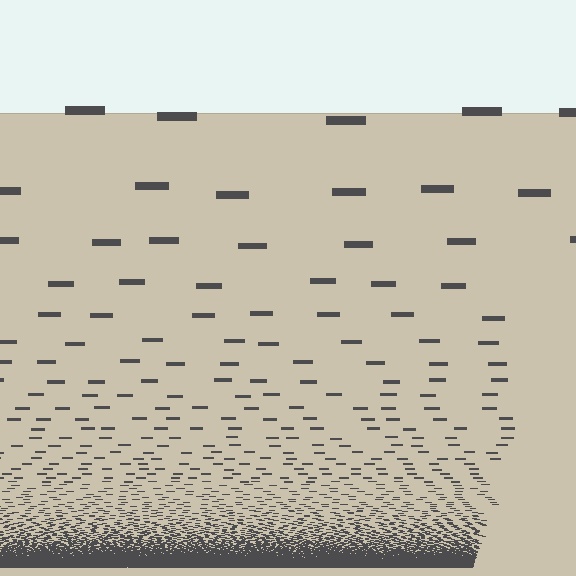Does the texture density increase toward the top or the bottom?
Density increases toward the bottom.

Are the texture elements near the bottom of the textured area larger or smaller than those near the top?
Smaller. The gradient is inverted — elements near the bottom are smaller and denser.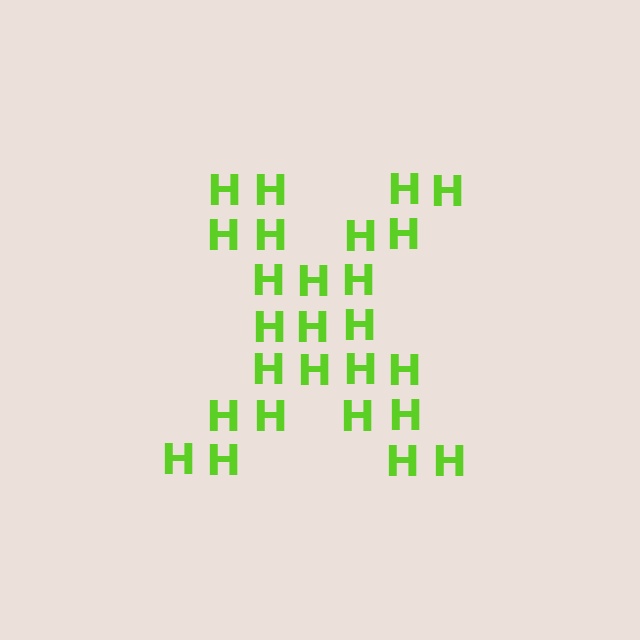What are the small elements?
The small elements are letter H's.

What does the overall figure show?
The overall figure shows the letter X.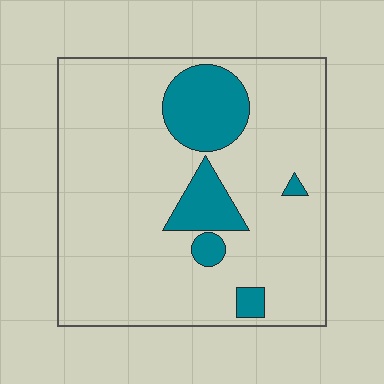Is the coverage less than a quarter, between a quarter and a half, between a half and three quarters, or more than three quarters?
Less than a quarter.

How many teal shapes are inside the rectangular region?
5.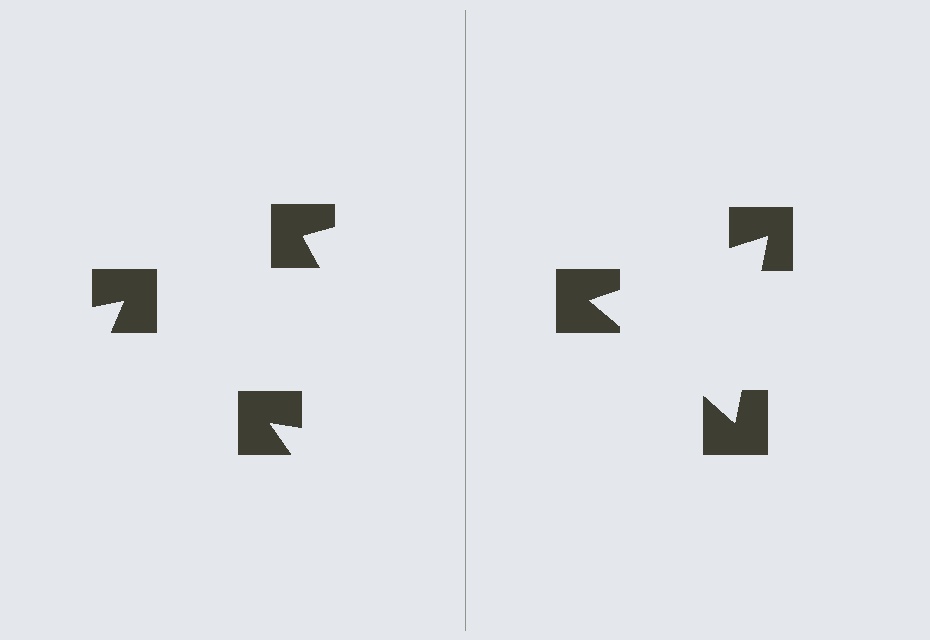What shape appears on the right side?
An illusory triangle.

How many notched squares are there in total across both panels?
6 — 3 on each side.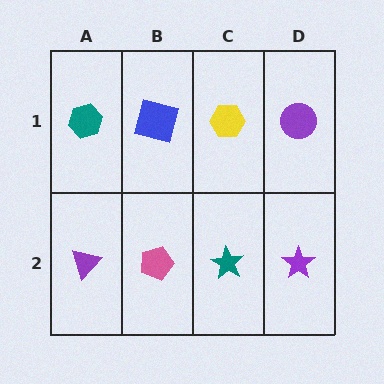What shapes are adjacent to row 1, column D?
A purple star (row 2, column D), a yellow hexagon (row 1, column C).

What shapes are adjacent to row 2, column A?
A teal hexagon (row 1, column A), a pink pentagon (row 2, column B).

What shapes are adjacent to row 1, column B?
A pink pentagon (row 2, column B), a teal hexagon (row 1, column A), a yellow hexagon (row 1, column C).